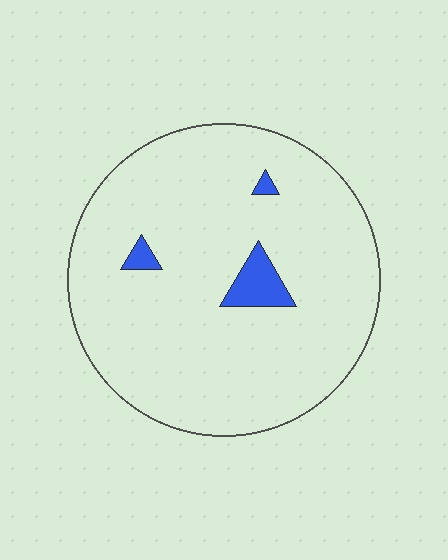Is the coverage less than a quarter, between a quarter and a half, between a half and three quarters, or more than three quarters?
Less than a quarter.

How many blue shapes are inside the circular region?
3.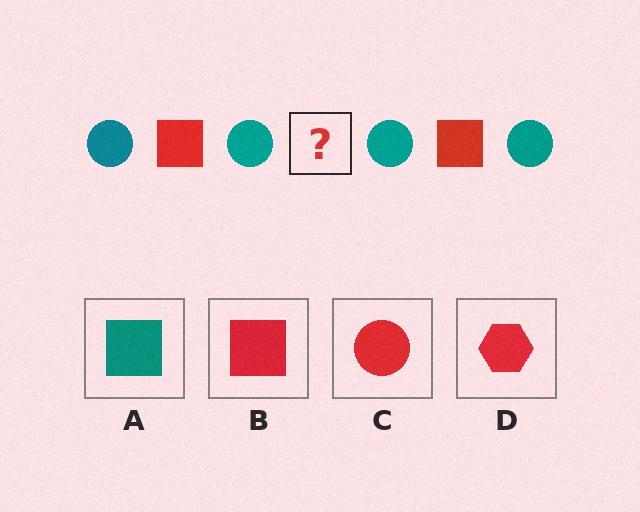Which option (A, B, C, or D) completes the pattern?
B.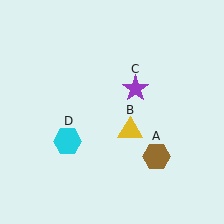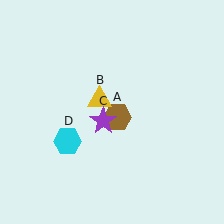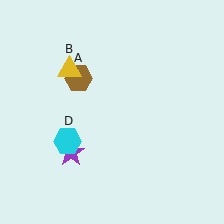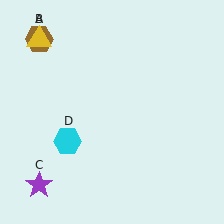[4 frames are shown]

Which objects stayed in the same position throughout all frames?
Cyan hexagon (object D) remained stationary.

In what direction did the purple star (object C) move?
The purple star (object C) moved down and to the left.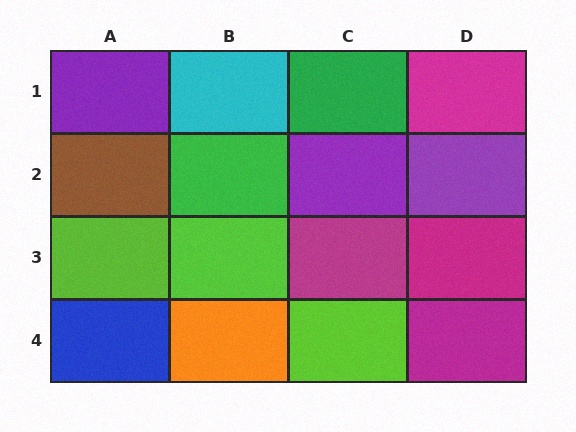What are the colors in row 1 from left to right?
Purple, cyan, green, magenta.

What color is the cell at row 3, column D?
Magenta.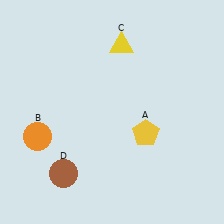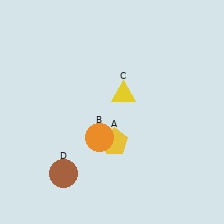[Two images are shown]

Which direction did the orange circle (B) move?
The orange circle (B) moved right.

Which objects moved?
The objects that moved are: the yellow pentagon (A), the orange circle (B), the yellow triangle (C).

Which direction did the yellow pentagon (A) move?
The yellow pentagon (A) moved left.